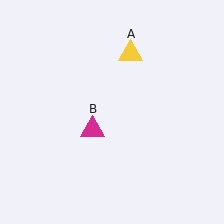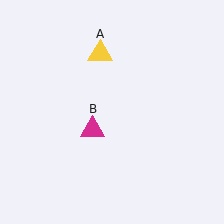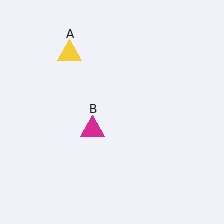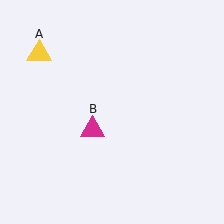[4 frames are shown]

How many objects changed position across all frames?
1 object changed position: yellow triangle (object A).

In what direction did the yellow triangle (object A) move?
The yellow triangle (object A) moved left.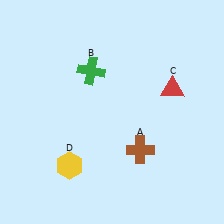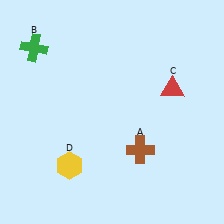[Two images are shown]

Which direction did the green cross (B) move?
The green cross (B) moved left.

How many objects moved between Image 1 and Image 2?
1 object moved between the two images.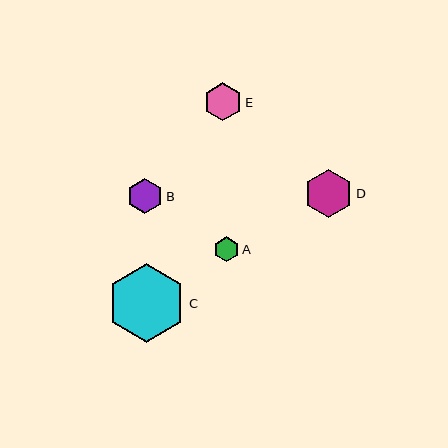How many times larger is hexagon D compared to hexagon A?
Hexagon D is approximately 1.9 times the size of hexagon A.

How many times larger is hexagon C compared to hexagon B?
Hexagon C is approximately 2.2 times the size of hexagon B.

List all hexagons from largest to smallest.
From largest to smallest: C, D, E, B, A.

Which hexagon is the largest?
Hexagon C is the largest with a size of approximately 79 pixels.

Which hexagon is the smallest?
Hexagon A is the smallest with a size of approximately 25 pixels.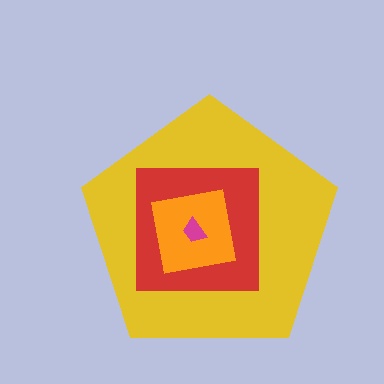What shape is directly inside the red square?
The orange square.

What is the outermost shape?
The yellow pentagon.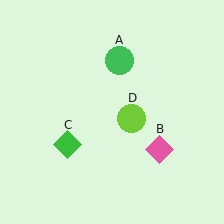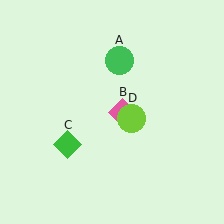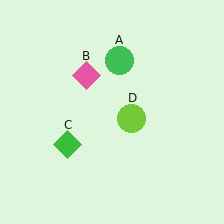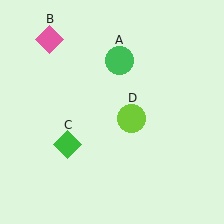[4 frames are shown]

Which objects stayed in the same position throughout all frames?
Green circle (object A) and green diamond (object C) and lime circle (object D) remained stationary.